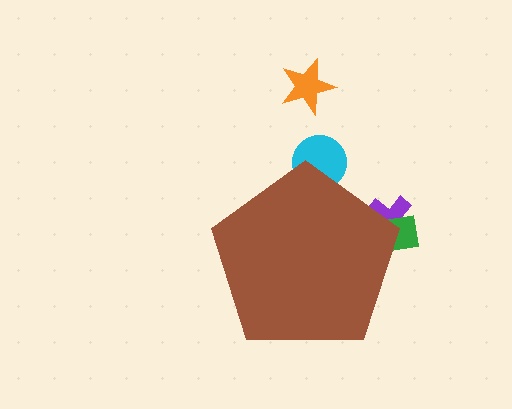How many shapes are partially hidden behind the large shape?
3 shapes are partially hidden.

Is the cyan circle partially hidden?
Yes, the cyan circle is partially hidden behind the brown pentagon.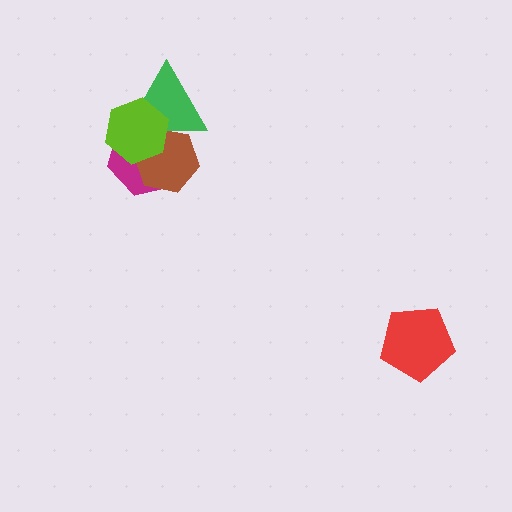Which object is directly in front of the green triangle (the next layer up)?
The brown hexagon is directly in front of the green triangle.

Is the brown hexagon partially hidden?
Yes, it is partially covered by another shape.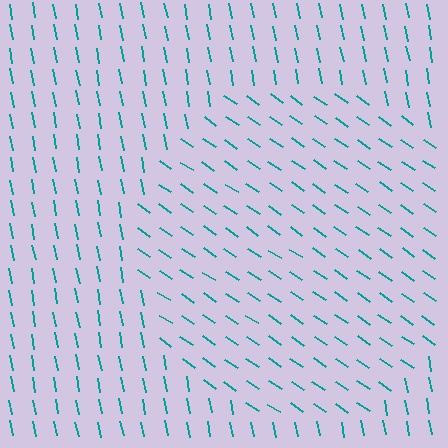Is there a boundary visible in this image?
Yes, there is a texture boundary formed by a change in line orientation.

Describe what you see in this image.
The image is filled with small teal line segments. A circle region in the image has lines oriented differently from the surrounding lines, creating a visible texture boundary.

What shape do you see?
I see a circle.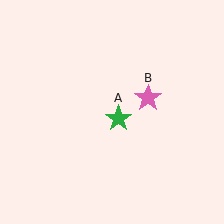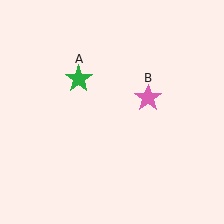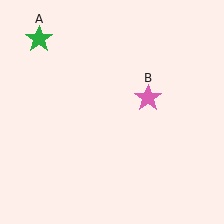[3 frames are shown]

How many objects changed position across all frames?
1 object changed position: green star (object A).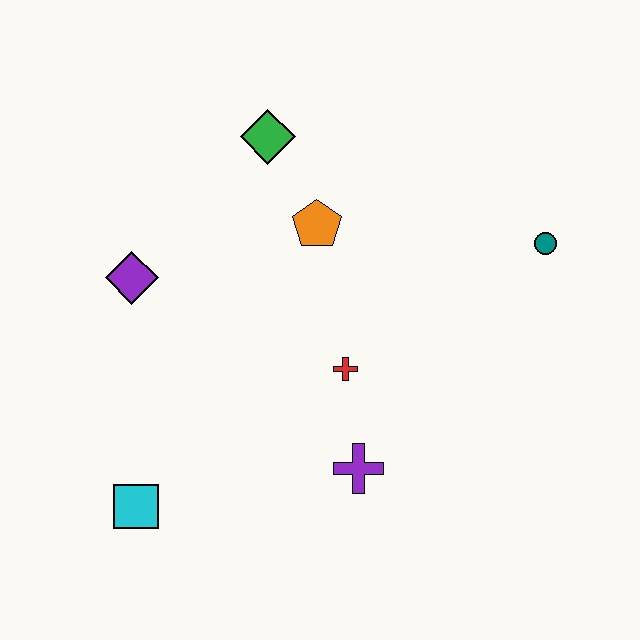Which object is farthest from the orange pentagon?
The cyan square is farthest from the orange pentagon.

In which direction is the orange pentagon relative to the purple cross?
The orange pentagon is above the purple cross.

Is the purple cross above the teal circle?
No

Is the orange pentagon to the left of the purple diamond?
No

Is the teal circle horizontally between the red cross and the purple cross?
No